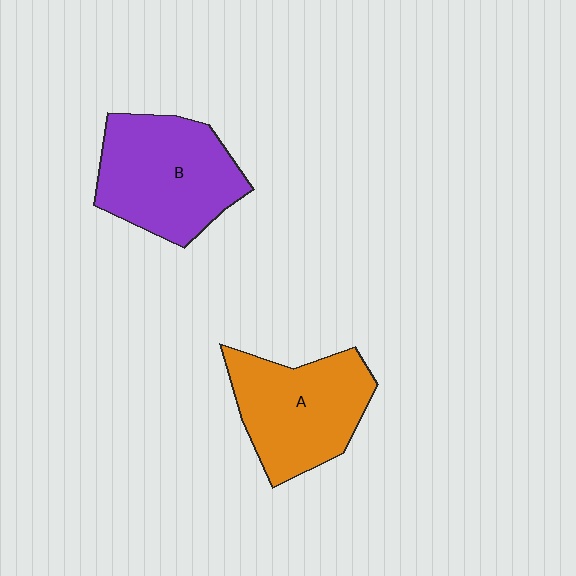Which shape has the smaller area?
Shape A (orange).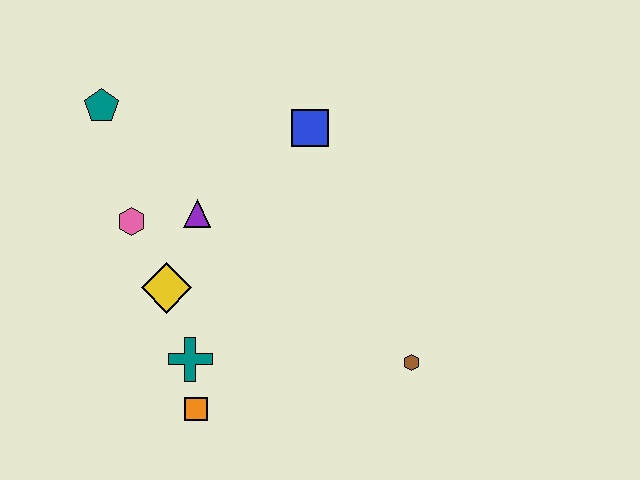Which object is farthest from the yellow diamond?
The brown hexagon is farthest from the yellow diamond.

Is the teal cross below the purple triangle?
Yes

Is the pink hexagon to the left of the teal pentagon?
No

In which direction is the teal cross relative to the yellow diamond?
The teal cross is below the yellow diamond.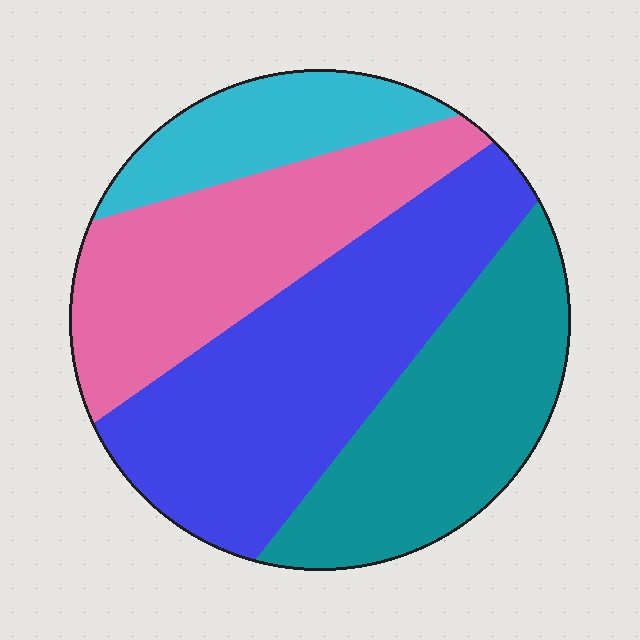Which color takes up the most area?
Blue, at roughly 35%.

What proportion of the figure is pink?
Pink takes up about one quarter (1/4) of the figure.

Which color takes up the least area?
Cyan, at roughly 15%.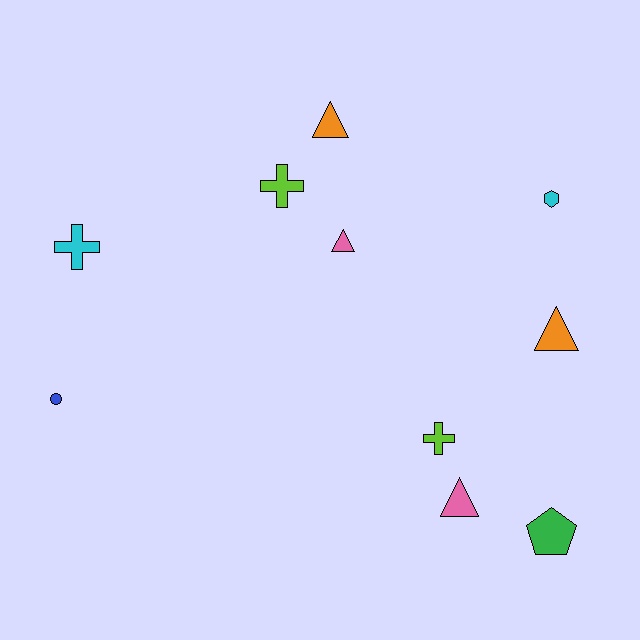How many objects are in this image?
There are 10 objects.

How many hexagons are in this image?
There is 1 hexagon.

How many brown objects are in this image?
There are no brown objects.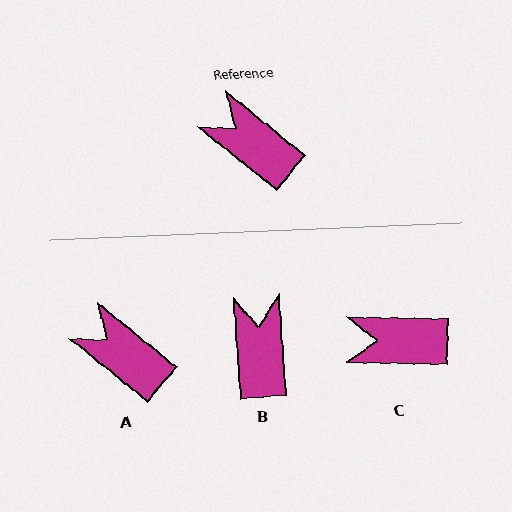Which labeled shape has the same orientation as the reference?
A.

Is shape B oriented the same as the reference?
No, it is off by about 47 degrees.